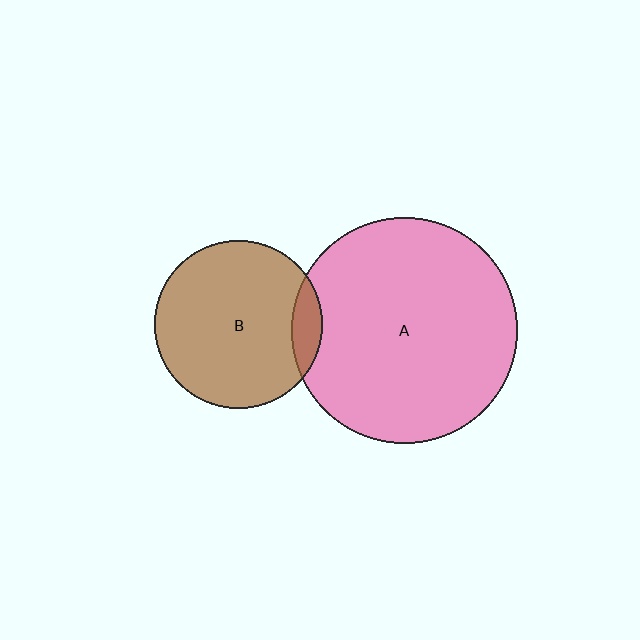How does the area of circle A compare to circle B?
Approximately 1.8 times.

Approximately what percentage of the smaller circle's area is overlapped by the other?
Approximately 10%.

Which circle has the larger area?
Circle A (pink).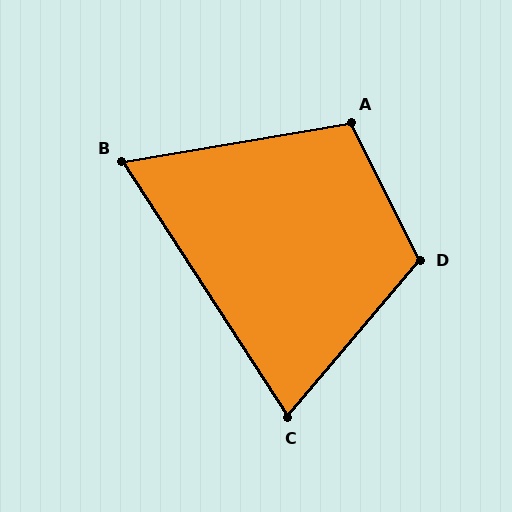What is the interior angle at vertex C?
Approximately 73 degrees (acute).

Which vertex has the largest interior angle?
D, at approximately 113 degrees.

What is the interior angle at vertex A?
Approximately 107 degrees (obtuse).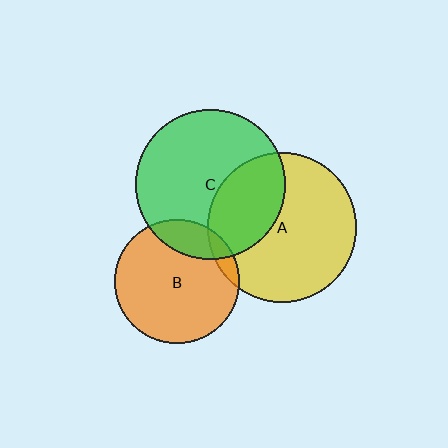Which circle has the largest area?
Circle C (green).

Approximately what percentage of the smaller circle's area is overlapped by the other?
Approximately 20%.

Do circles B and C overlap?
Yes.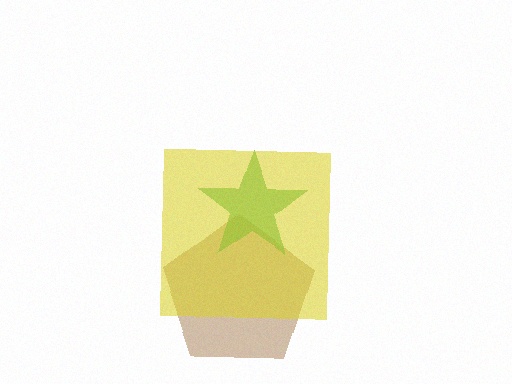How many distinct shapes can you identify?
There are 3 distinct shapes: a brown pentagon, a green star, a yellow square.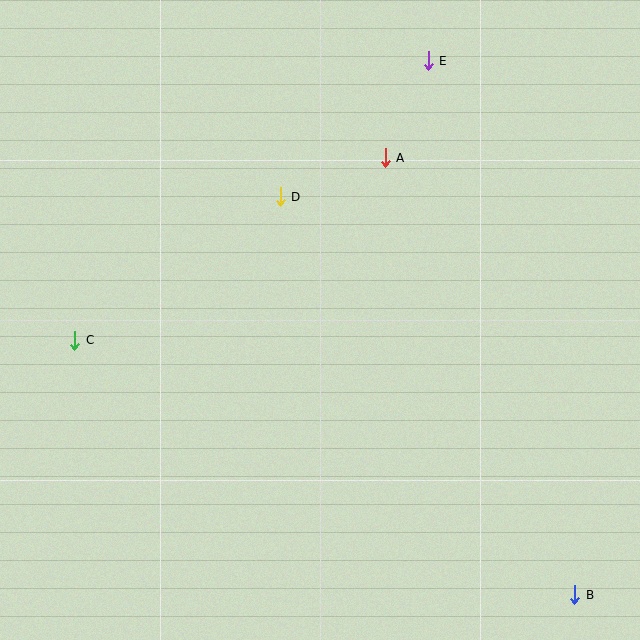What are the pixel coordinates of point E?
Point E is at (428, 61).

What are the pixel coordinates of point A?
Point A is at (385, 158).